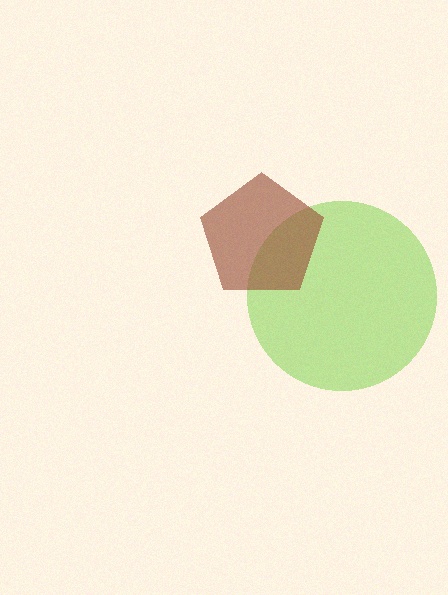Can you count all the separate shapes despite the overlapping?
Yes, there are 2 separate shapes.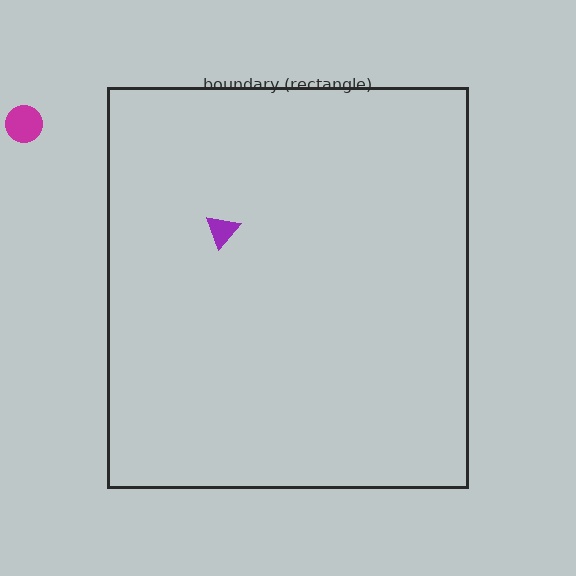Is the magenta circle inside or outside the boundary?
Outside.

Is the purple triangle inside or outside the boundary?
Inside.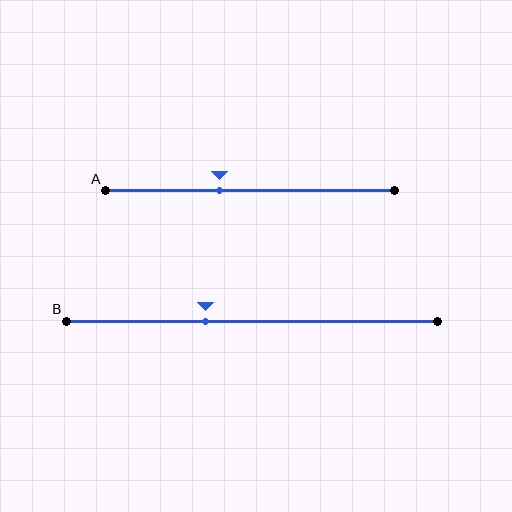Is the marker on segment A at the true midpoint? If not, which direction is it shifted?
No, the marker on segment A is shifted to the left by about 11% of the segment length.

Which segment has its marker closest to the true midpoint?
Segment A has its marker closest to the true midpoint.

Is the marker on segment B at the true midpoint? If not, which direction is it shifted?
No, the marker on segment B is shifted to the left by about 12% of the segment length.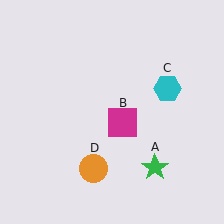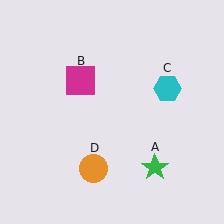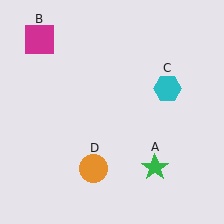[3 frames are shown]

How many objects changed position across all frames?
1 object changed position: magenta square (object B).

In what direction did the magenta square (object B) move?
The magenta square (object B) moved up and to the left.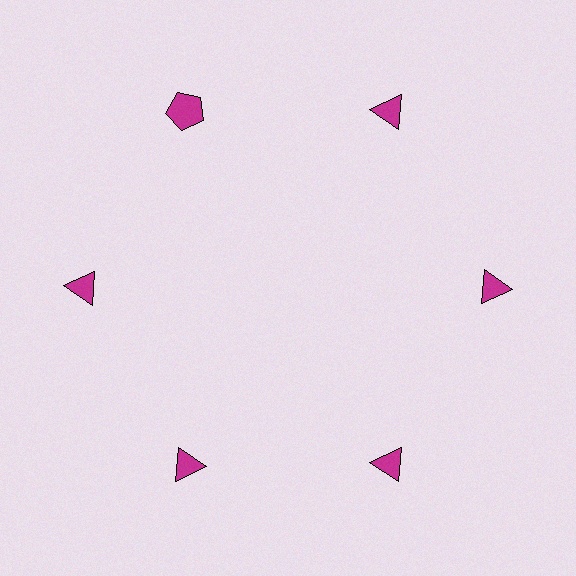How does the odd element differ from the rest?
It has a different shape: pentagon instead of triangle.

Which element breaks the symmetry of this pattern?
The magenta pentagon at roughly the 11 o'clock position breaks the symmetry. All other shapes are magenta triangles.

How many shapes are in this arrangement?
There are 6 shapes arranged in a ring pattern.